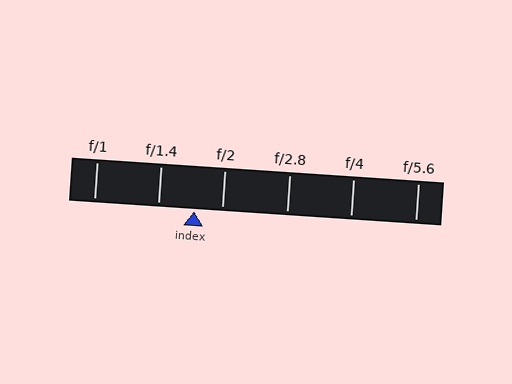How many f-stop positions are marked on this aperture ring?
There are 6 f-stop positions marked.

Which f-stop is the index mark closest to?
The index mark is closest to f/2.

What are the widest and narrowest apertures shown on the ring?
The widest aperture shown is f/1 and the narrowest is f/5.6.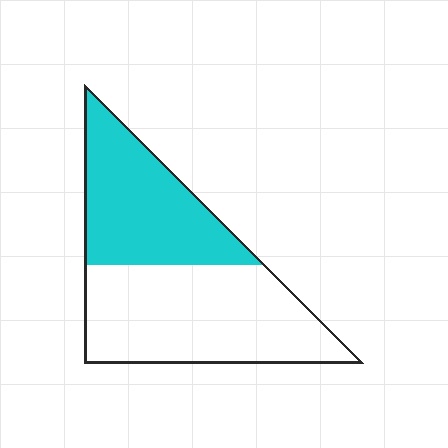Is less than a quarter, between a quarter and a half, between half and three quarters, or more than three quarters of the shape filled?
Between a quarter and a half.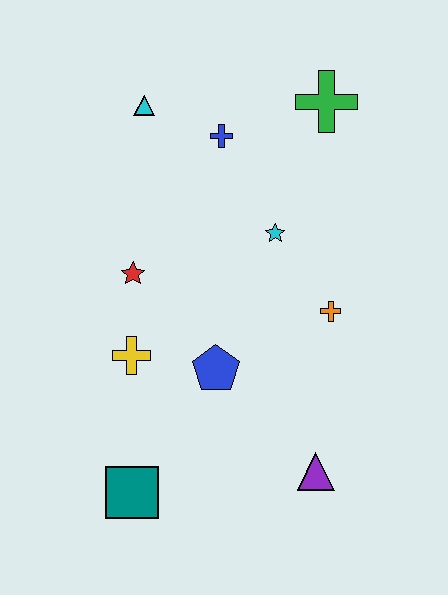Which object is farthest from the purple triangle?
The cyan triangle is farthest from the purple triangle.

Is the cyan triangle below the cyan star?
No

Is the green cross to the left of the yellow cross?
No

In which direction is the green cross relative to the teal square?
The green cross is above the teal square.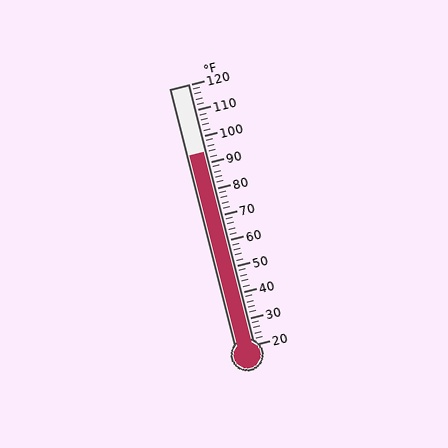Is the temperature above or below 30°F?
The temperature is above 30°F.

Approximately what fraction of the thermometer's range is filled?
The thermometer is filled to approximately 75% of its range.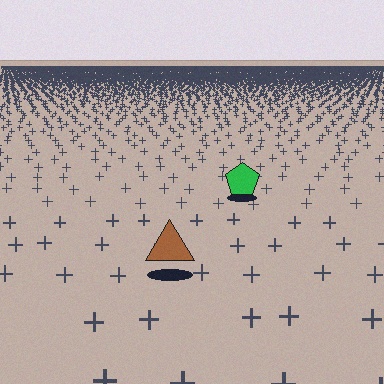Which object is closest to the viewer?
The brown triangle is closest. The texture marks near it are larger and more spread out.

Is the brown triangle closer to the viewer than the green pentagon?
Yes. The brown triangle is closer — you can tell from the texture gradient: the ground texture is coarser near it.